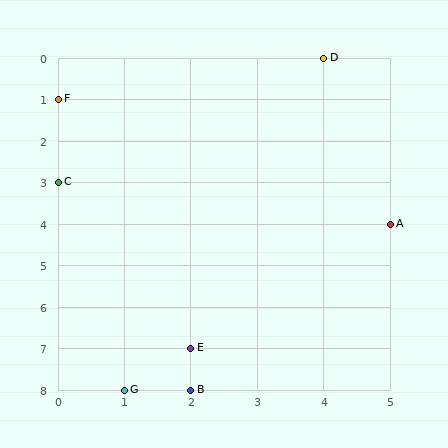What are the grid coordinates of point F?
Point F is at grid coordinates (0, 1).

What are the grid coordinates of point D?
Point D is at grid coordinates (4, 0).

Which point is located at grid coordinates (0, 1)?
Point F is at (0, 1).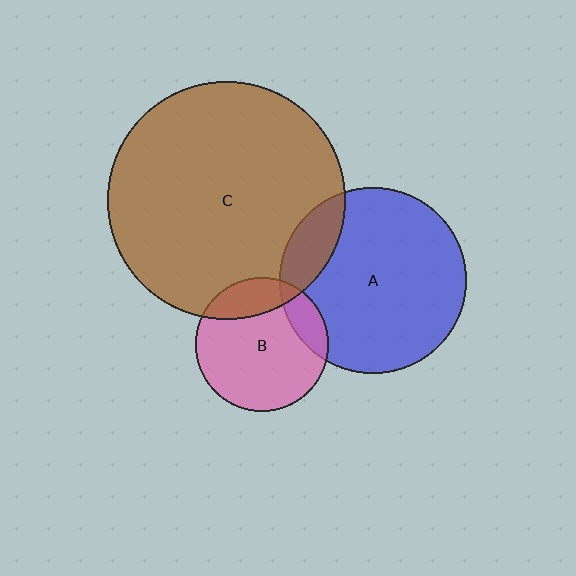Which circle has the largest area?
Circle C (brown).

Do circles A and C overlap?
Yes.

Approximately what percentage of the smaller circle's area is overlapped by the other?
Approximately 15%.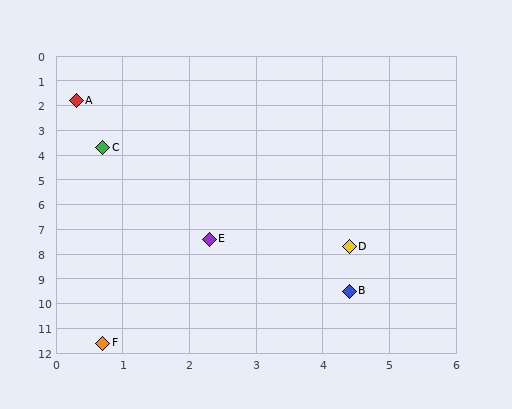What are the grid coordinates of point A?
Point A is at approximately (0.3, 1.8).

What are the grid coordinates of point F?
Point F is at approximately (0.7, 11.6).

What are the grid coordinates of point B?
Point B is at approximately (4.4, 9.5).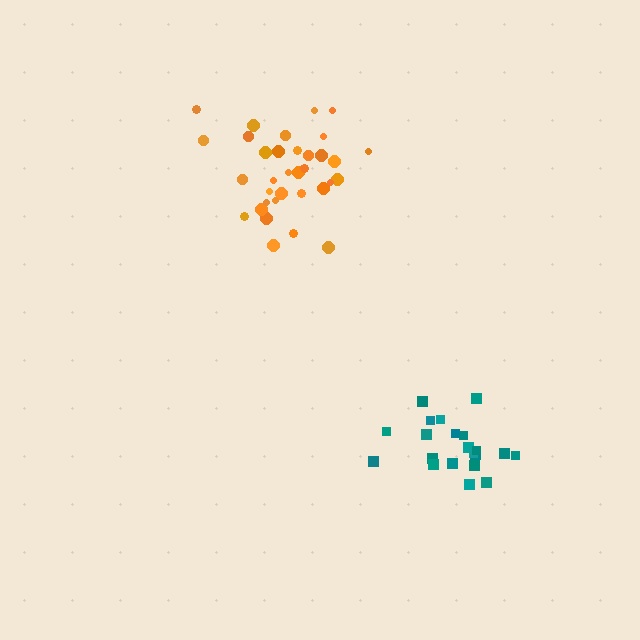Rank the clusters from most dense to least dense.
teal, orange.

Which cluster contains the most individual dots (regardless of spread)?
Orange (35).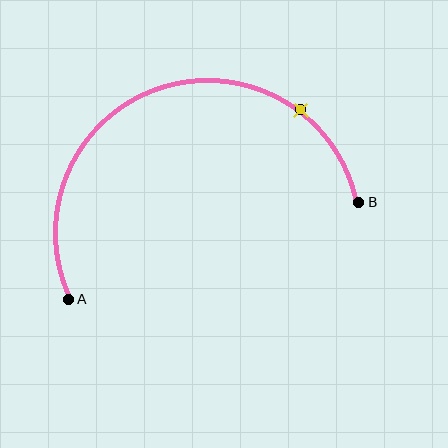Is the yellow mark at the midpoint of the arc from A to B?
No. The yellow mark lies on the arc but is closer to endpoint B. The arc midpoint would be at the point on the curve equidistant along the arc from both A and B.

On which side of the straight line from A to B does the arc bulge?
The arc bulges above the straight line connecting A and B.